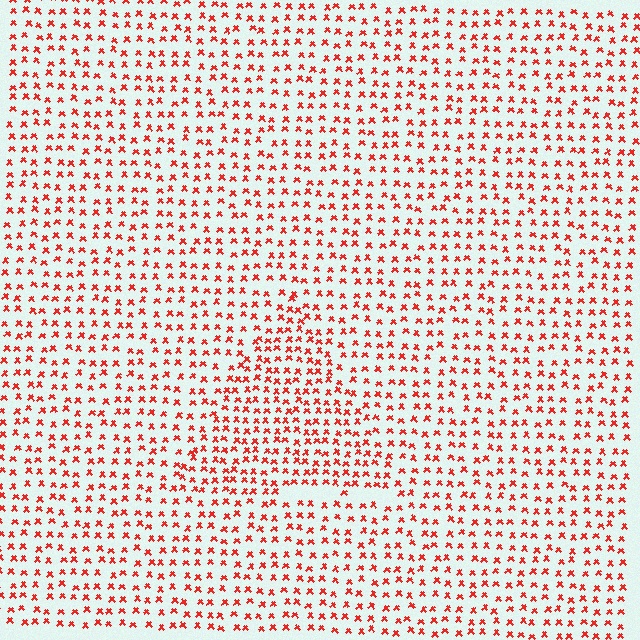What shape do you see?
I see a triangle.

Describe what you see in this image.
The image contains small red elements arranged at two different densities. A triangle-shaped region is visible where the elements are more densely packed than the surrounding area.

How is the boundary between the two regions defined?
The boundary is defined by a change in element density (approximately 1.5x ratio). All elements are the same color, size, and shape.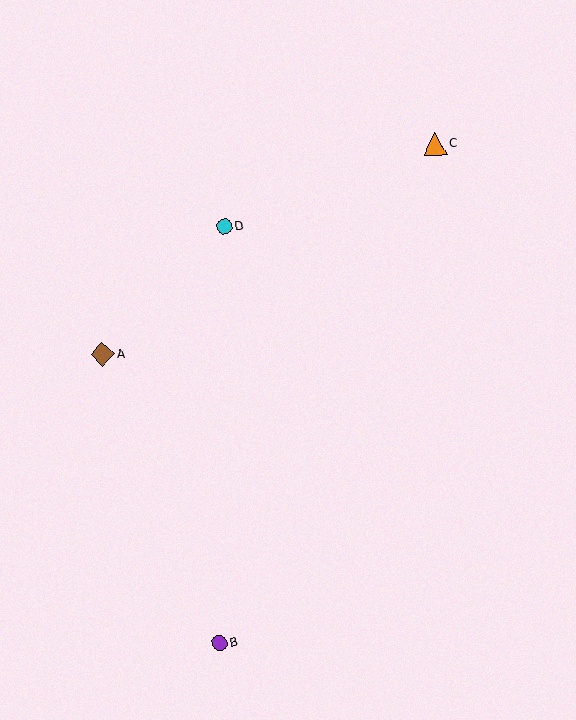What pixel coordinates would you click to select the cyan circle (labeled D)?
Click at (224, 226) to select the cyan circle D.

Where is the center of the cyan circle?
The center of the cyan circle is at (224, 226).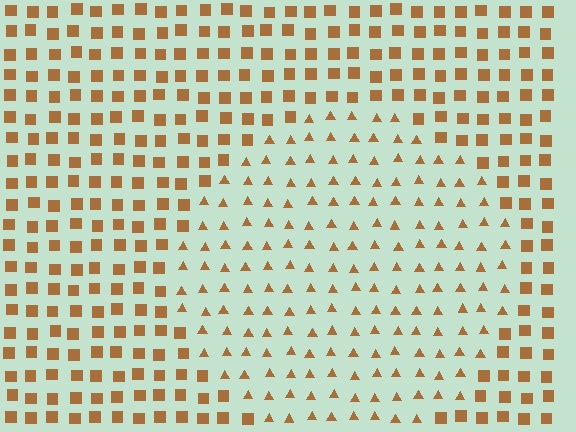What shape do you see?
I see a circle.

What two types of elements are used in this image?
The image uses triangles inside the circle region and squares outside it.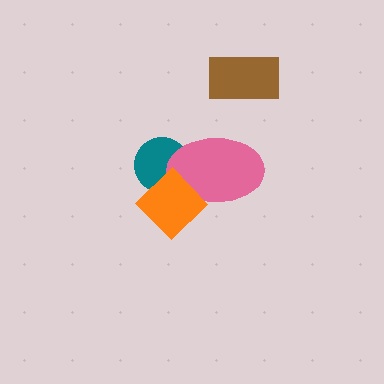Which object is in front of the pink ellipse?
The orange diamond is in front of the pink ellipse.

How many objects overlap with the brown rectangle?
0 objects overlap with the brown rectangle.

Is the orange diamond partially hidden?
No, no other shape covers it.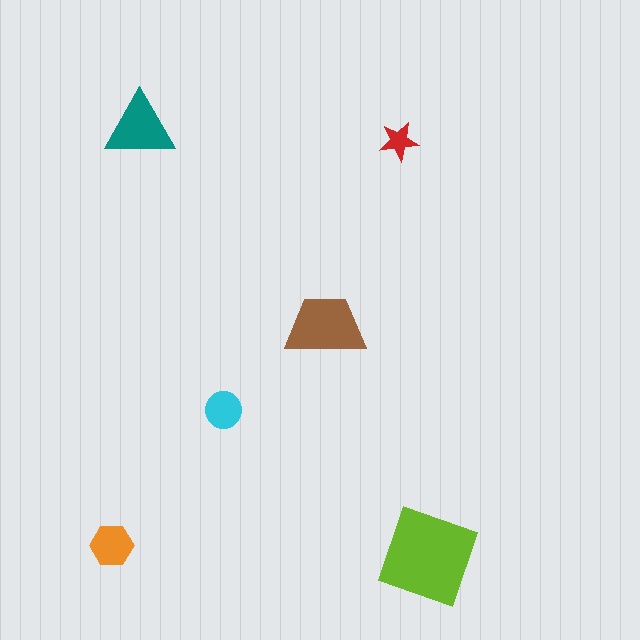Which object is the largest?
The lime diamond.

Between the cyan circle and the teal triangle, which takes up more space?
The teal triangle.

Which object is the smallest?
The red star.